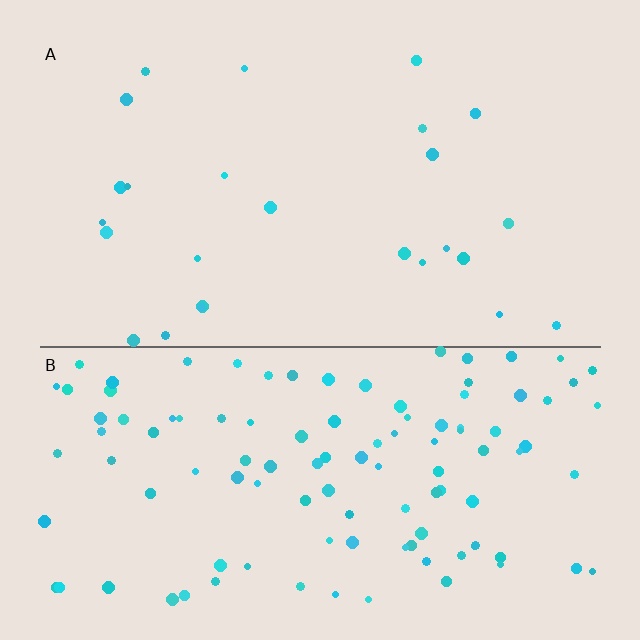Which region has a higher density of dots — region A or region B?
B (the bottom).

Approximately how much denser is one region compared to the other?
Approximately 4.4× — region B over region A.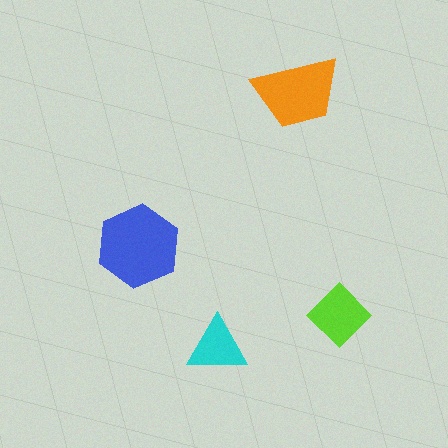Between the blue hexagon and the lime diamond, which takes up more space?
The blue hexagon.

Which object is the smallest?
The cyan triangle.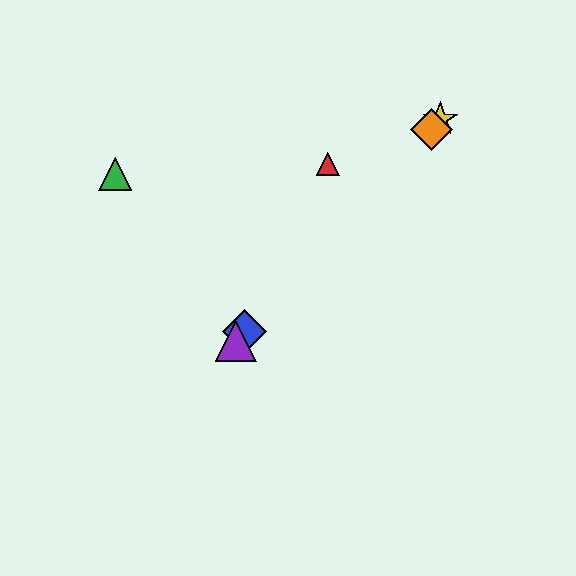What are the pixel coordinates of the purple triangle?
The purple triangle is at (236, 341).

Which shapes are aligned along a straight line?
The blue diamond, the yellow star, the purple triangle, the orange diamond are aligned along a straight line.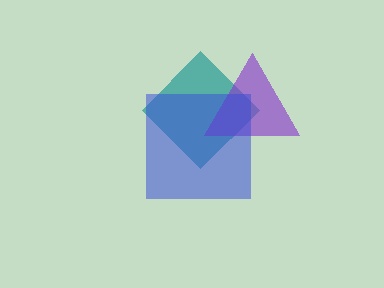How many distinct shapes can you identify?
There are 3 distinct shapes: a teal diamond, a purple triangle, a blue square.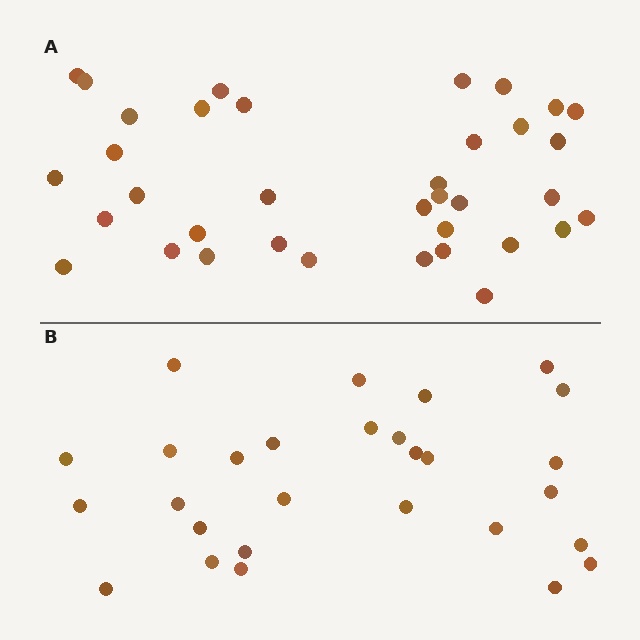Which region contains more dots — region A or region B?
Region A (the top region) has more dots.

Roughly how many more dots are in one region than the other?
Region A has roughly 8 or so more dots than region B.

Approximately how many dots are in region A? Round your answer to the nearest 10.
About 40 dots. (The exact count is 36, which rounds to 40.)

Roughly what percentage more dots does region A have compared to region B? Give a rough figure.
About 30% more.